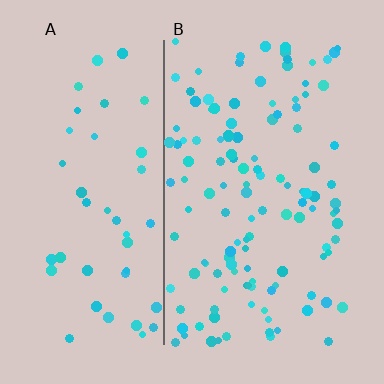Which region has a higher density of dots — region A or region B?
B (the right).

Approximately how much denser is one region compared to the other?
Approximately 2.6× — region B over region A.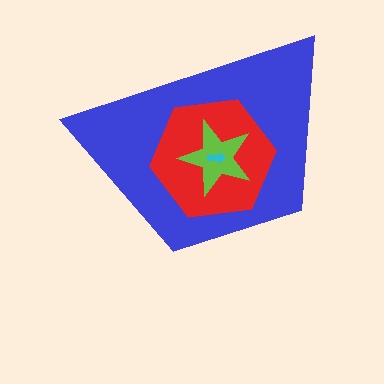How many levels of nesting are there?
4.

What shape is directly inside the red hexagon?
The lime star.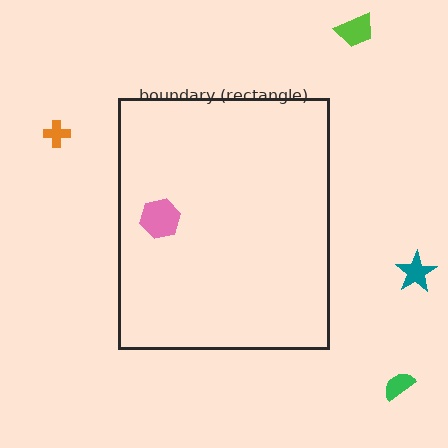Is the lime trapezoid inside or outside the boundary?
Outside.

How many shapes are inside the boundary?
1 inside, 4 outside.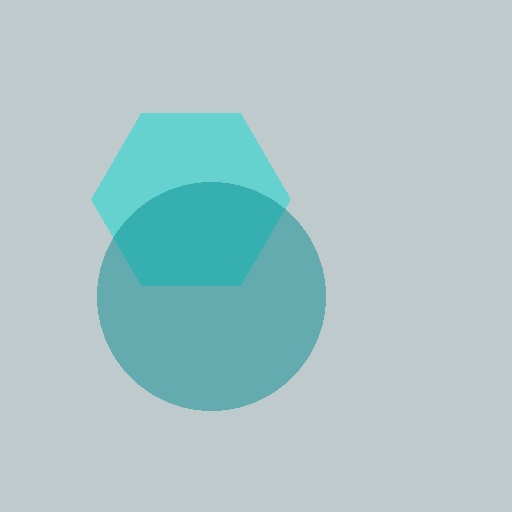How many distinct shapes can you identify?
There are 2 distinct shapes: a cyan hexagon, a teal circle.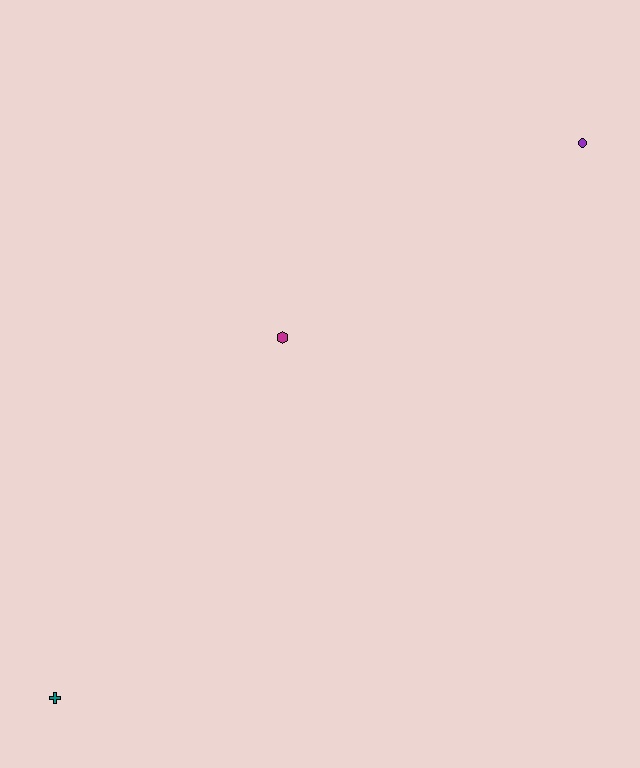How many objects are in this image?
There are 3 objects.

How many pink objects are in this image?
There are no pink objects.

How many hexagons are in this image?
There is 1 hexagon.